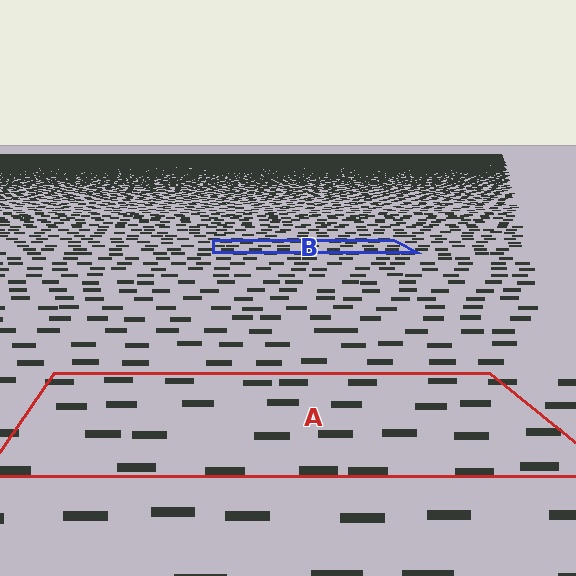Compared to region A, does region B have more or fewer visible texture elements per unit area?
Region B has more texture elements per unit area — they are packed more densely because it is farther away.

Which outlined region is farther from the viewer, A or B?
Region B is farther from the viewer — the texture elements inside it appear smaller and more densely packed.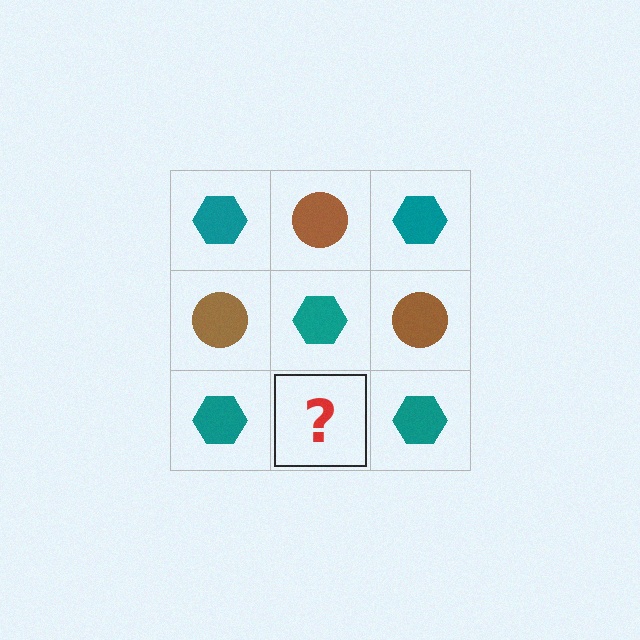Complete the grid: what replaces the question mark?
The question mark should be replaced with a brown circle.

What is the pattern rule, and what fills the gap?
The rule is that it alternates teal hexagon and brown circle in a checkerboard pattern. The gap should be filled with a brown circle.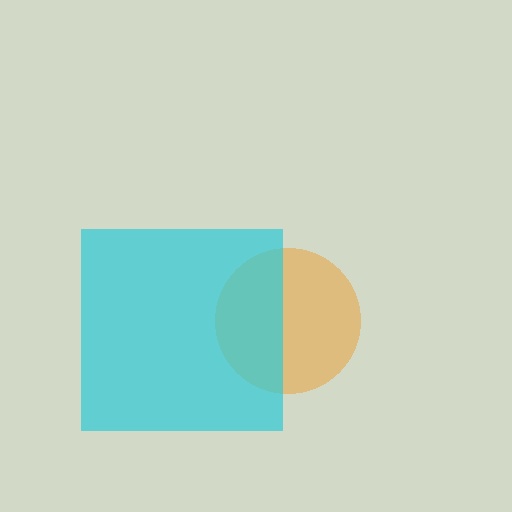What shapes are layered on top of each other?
The layered shapes are: an orange circle, a cyan square.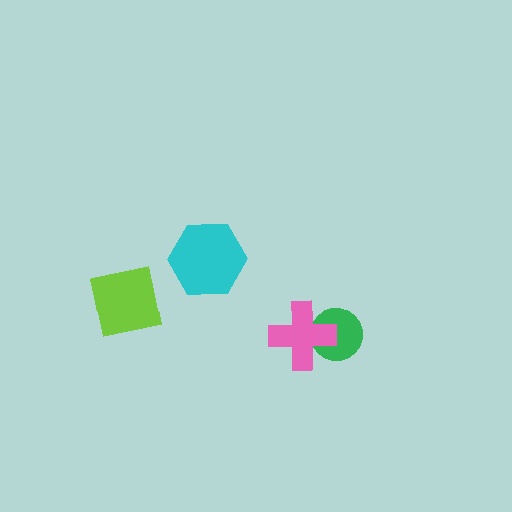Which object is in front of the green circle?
The pink cross is in front of the green circle.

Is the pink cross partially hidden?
No, no other shape covers it.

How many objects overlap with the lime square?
0 objects overlap with the lime square.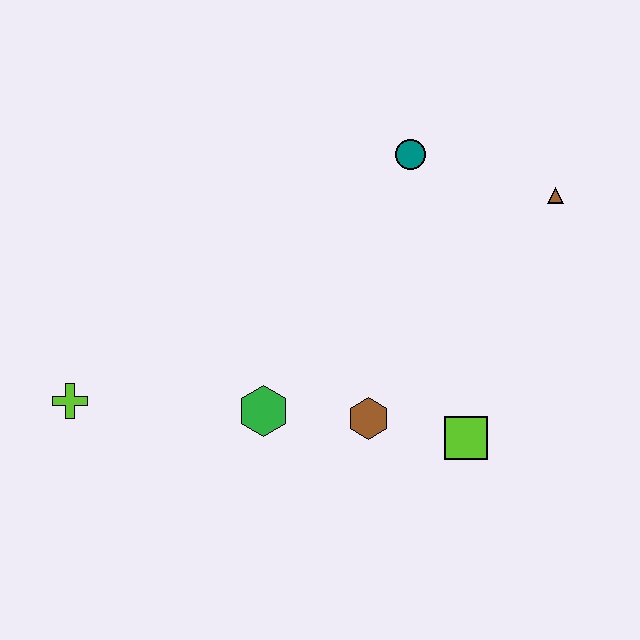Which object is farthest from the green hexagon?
The brown triangle is farthest from the green hexagon.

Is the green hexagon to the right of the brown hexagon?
No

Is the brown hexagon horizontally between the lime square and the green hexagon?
Yes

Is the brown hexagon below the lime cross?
Yes